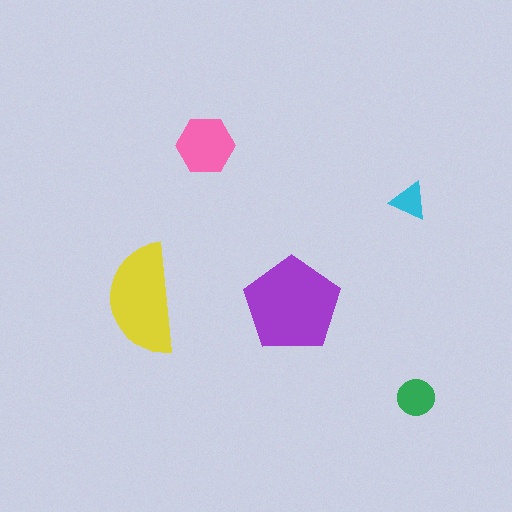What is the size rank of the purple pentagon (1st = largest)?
1st.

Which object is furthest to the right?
The green circle is rightmost.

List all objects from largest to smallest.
The purple pentagon, the yellow semicircle, the pink hexagon, the green circle, the cyan triangle.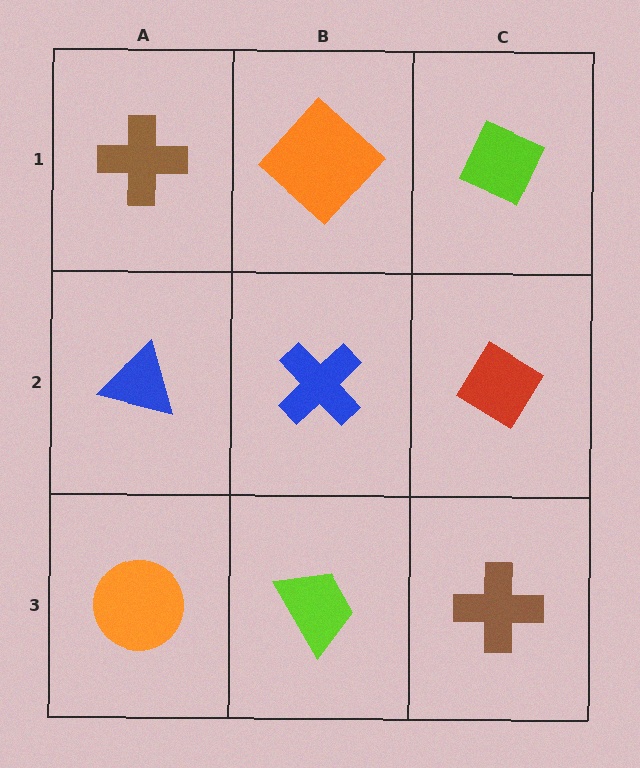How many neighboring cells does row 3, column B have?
3.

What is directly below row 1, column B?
A blue cross.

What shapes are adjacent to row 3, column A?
A blue triangle (row 2, column A), a lime trapezoid (row 3, column B).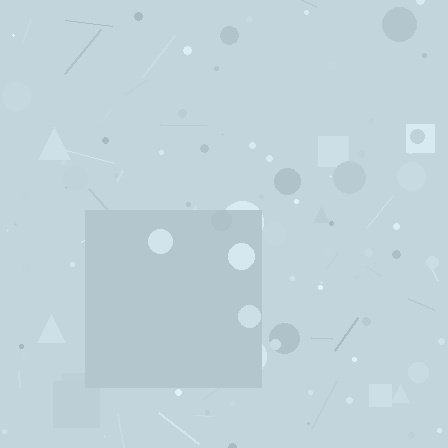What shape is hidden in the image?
A square is hidden in the image.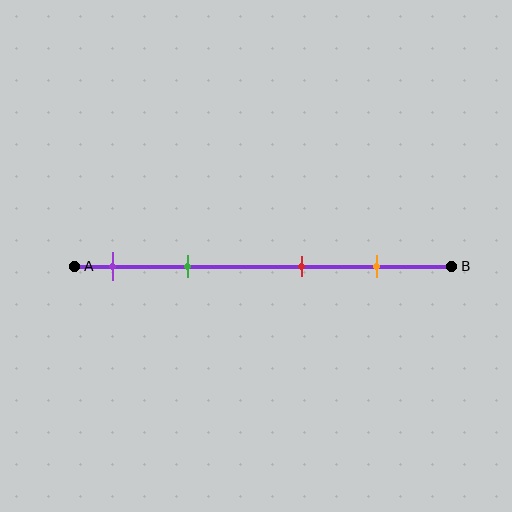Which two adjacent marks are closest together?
The purple and green marks are the closest adjacent pair.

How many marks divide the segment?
There are 4 marks dividing the segment.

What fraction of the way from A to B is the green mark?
The green mark is approximately 30% (0.3) of the way from A to B.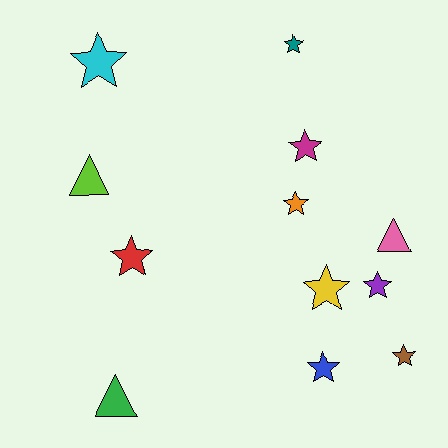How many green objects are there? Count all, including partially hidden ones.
There is 1 green object.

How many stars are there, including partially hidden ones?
There are 9 stars.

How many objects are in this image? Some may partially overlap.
There are 12 objects.